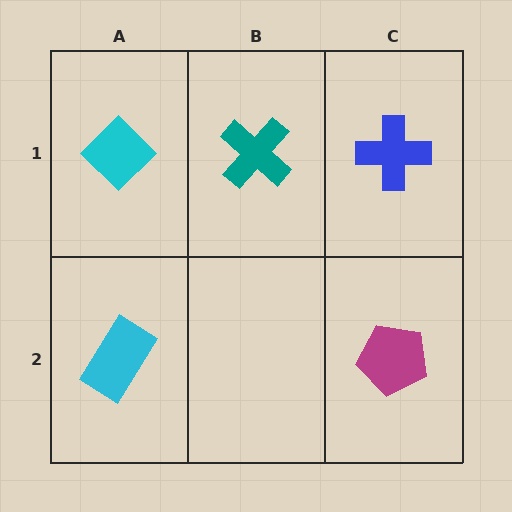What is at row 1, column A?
A cyan diamond.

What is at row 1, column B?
A teal cross.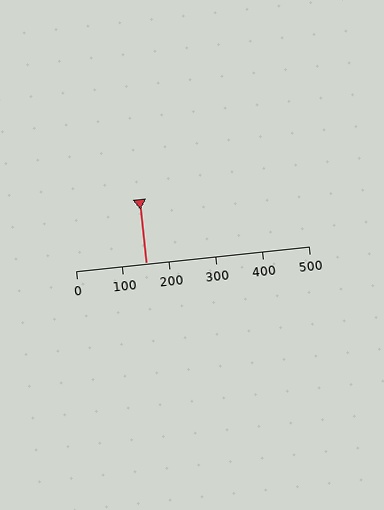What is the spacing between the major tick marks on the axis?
The major ticks are spaced 100 apart.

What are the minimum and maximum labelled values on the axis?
The axis runs from 0 to 500.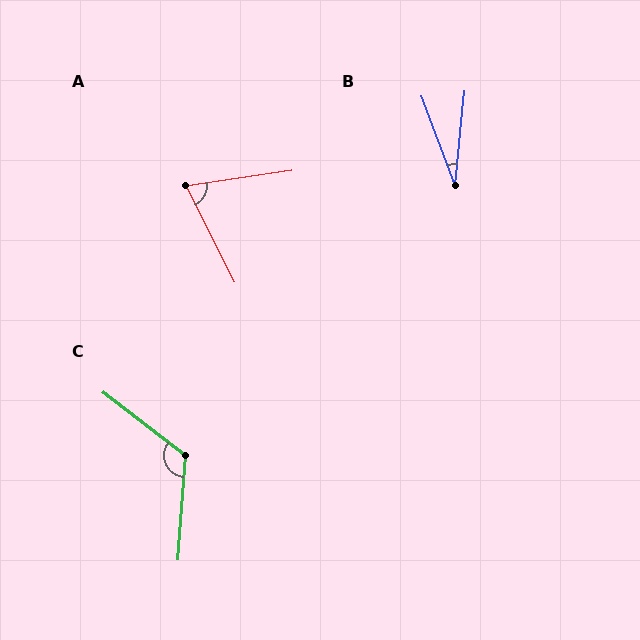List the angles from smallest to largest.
B (26°), A (72°), C (124°).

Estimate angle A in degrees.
Approximately 72 degrees.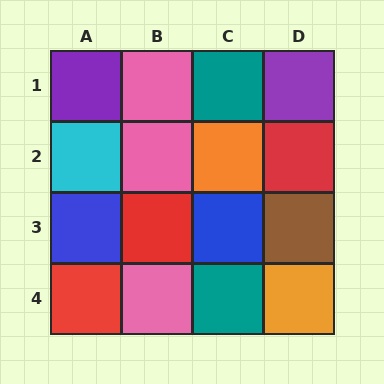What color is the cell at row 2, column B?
Pink.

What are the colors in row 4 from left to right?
Red, pink, teal, orange.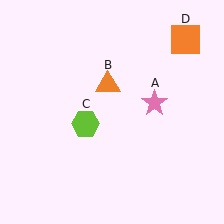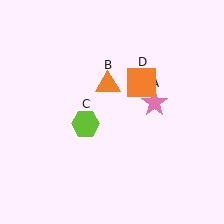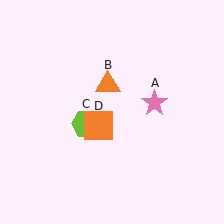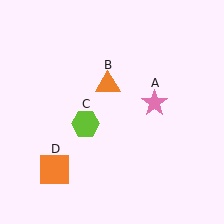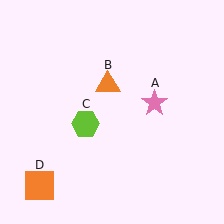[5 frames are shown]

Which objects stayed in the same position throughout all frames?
Pink star (object A) and orange triangle (object B) and lime hexagon (object C) remained stationary.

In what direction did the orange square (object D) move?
The orange square (object D) moved down and to the left.